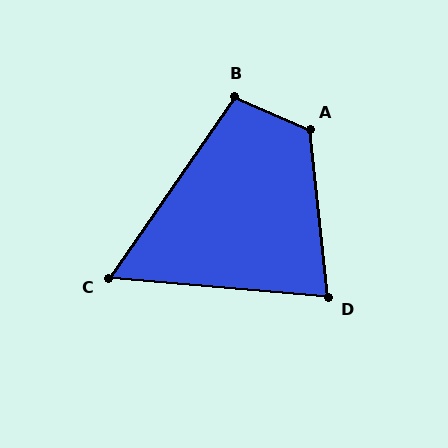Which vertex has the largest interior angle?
A, at approximately 120 degrees.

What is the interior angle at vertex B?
Approximately 101 degrees (obtuse).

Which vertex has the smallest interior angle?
C, at approximately 60 degrees.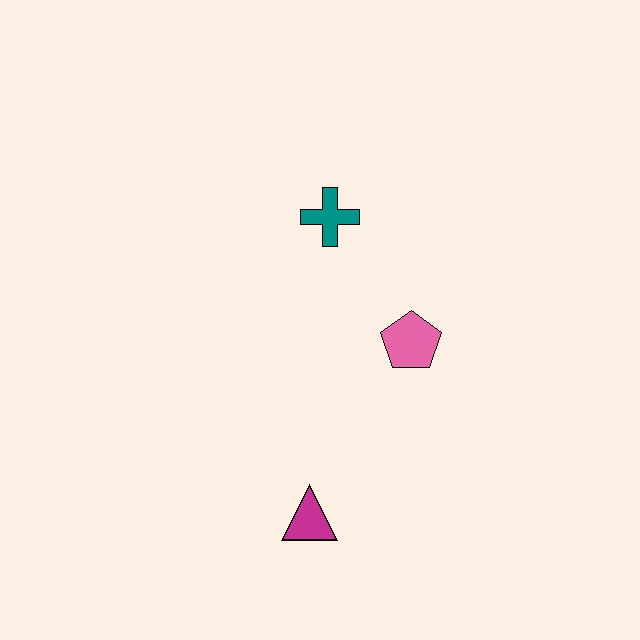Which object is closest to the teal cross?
The pink pentagon is closest to the teal cross.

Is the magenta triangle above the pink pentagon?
No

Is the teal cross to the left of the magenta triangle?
No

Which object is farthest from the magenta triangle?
The teal cross is farthest from the magenta triangle.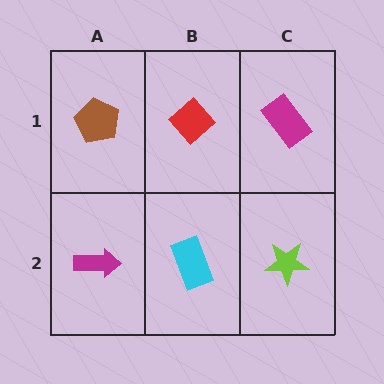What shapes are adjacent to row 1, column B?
A cyan rectangle (row 2, column B), a brown pentagon (row 1, column A), a magenta rectangle (row 1, column C).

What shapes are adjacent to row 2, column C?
A magenta rectangle (row 1, column C), a cyan rectangle (row 2, column B).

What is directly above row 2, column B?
A red diamond.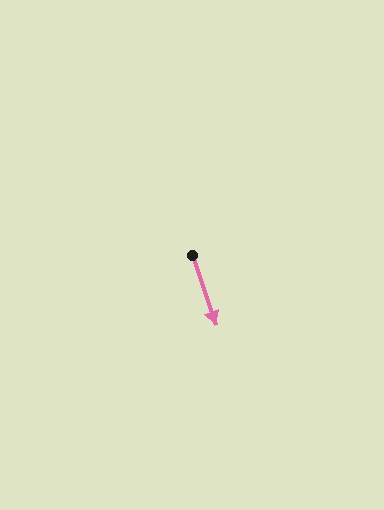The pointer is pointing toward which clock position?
Roughly 5 o'clock.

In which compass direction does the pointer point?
South.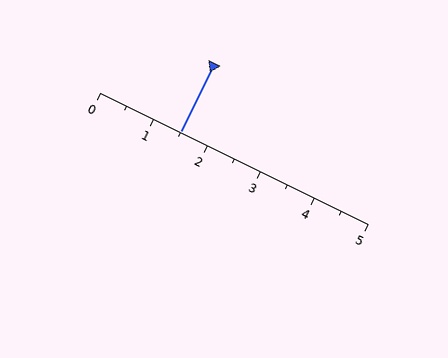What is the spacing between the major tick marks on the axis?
The major ticks are spaced 1 apart.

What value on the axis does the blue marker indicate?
The marker indicates approximately 1.5.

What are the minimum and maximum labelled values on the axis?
The axis runs from 0 to 5.